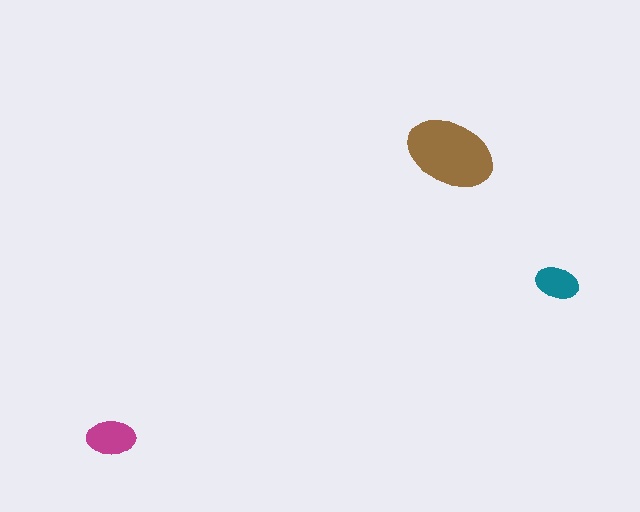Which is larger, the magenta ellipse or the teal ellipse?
The magenta one.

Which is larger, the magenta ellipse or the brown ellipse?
The brown one.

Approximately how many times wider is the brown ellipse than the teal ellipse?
About 2 times wider.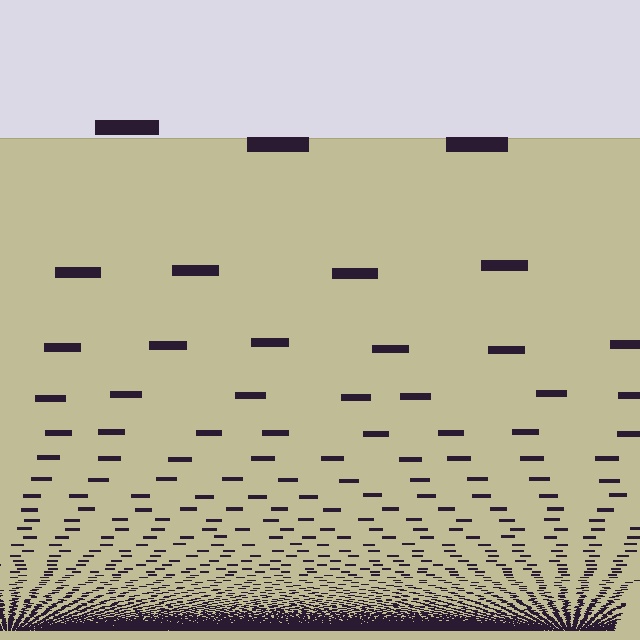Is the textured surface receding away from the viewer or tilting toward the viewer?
The surface appears to tilt toward the viewer. Texture elements get larger and sparser toward the top.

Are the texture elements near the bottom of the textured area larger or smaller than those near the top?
Smaller. The gradient is inverted — elements near the bottom are smaller and denser.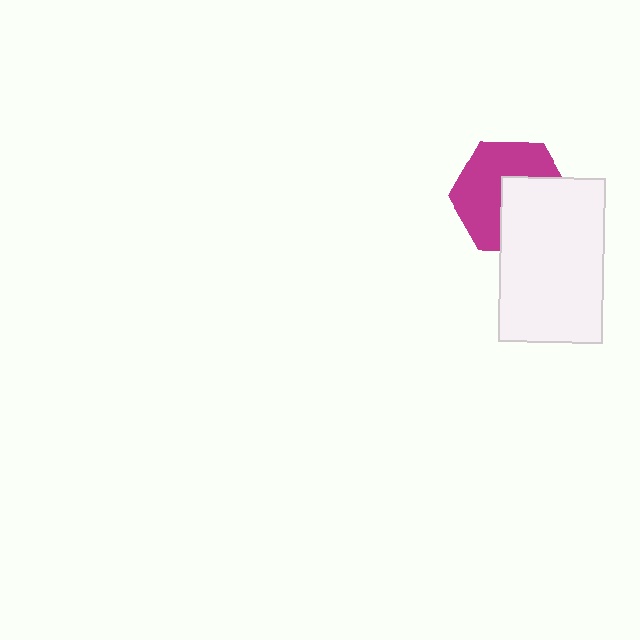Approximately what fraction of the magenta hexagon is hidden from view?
Roughly 44% of the magenta hexagon is hidden behind the white rectangle.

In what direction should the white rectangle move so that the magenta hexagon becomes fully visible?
The white rectangle should move toward the lower-right. That is the shortest direction to clear the overlap and leave the magenta hexagon fully visible.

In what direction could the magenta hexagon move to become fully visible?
The magenta hexagon could move toward the upper-left. That would shift it out from behind the white rectangle entirely.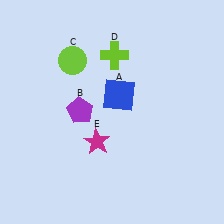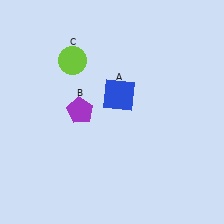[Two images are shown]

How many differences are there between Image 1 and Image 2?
There are 2 differences between the two images.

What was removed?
The magenta star (E), the lime cross (D) were removed in Image 2.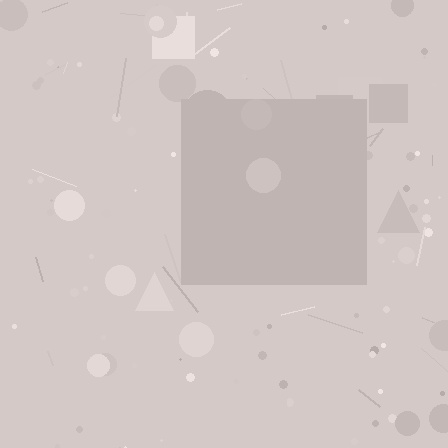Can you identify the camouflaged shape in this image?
The camouflaged shape is a square.